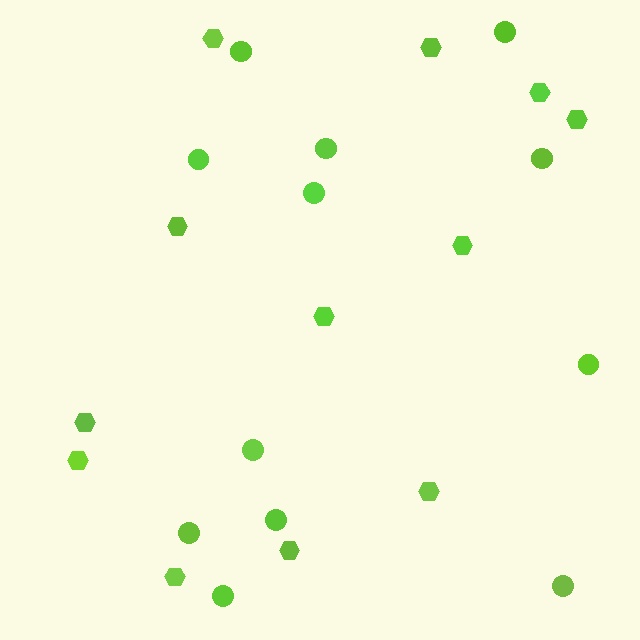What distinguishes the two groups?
There are 2 groups: one group of hexagons (12) and one group of circles (12).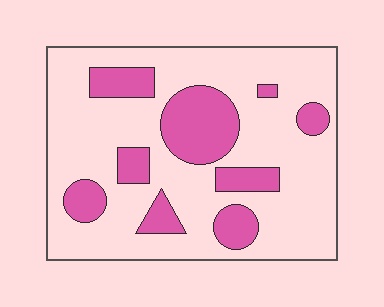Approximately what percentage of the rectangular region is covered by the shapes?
Approximately 25%.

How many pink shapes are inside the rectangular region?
9.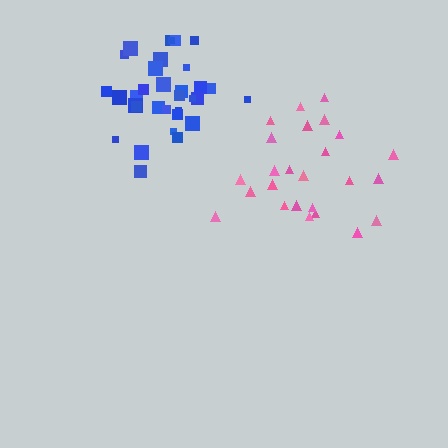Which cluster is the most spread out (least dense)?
Pink.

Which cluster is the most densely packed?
Blue.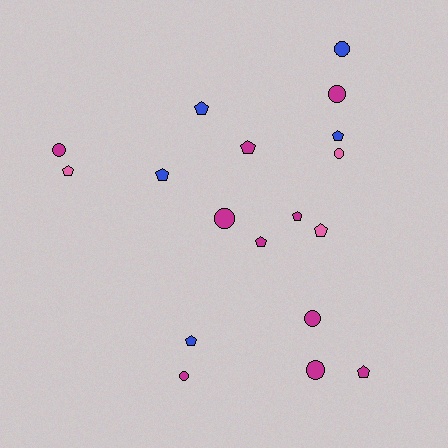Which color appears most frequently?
Magenta, with 10 objects.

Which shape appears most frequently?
Pentagon, with 10 objects.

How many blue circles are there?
There is 1 blue circle.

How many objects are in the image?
There are 18 objects.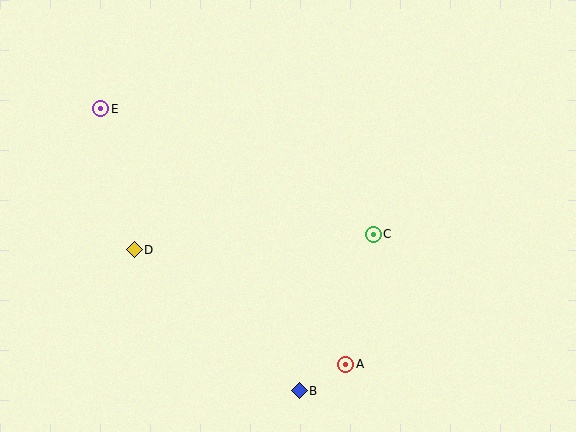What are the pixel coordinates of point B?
Point B is at (299, 391).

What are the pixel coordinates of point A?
Point A is at (346, 364).